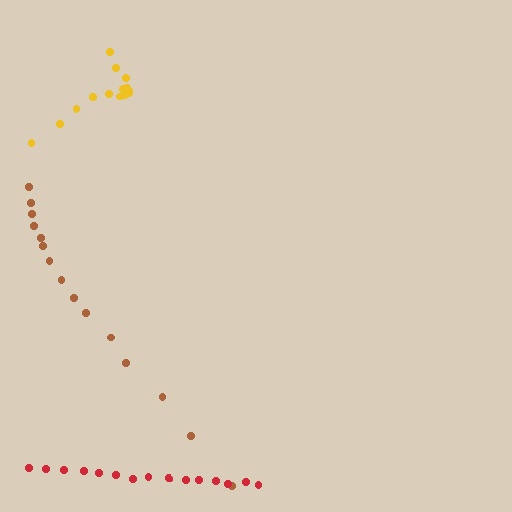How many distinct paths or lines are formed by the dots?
There are 3 distinct paths.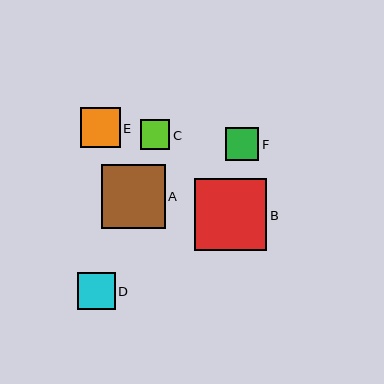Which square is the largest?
Square B is the largest with a size of approximately 72 pixels.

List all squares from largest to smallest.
From largest to smallest: B, A, E, D, F, C.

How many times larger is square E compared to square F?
Square E is approximately 1.2 times the size of square F.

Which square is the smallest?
Square C is the smallest with a size of approximately 30 pixels.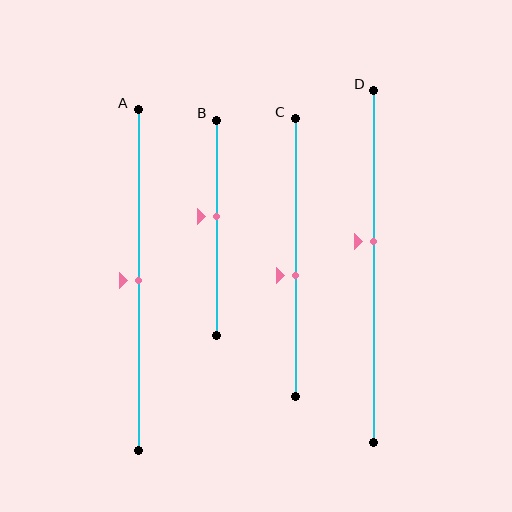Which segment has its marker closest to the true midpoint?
Segment A has its marker closest to the true midpoint.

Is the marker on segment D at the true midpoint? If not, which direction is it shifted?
No, the marker on segment D is shifted upward by about 7% of the segment length.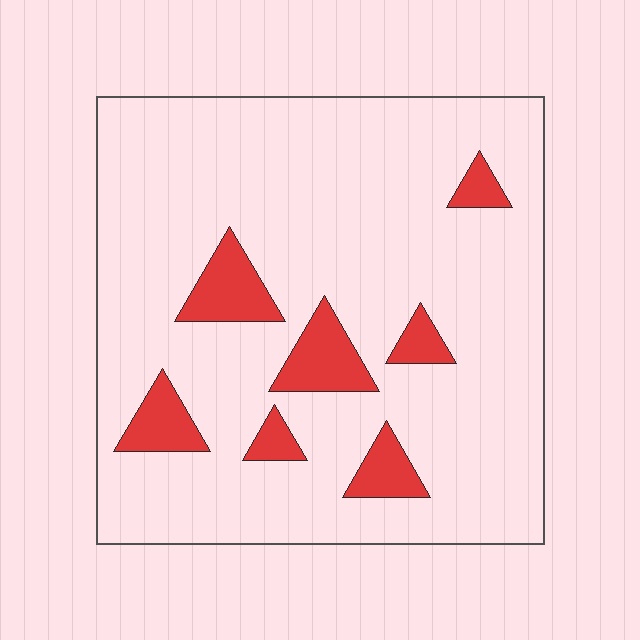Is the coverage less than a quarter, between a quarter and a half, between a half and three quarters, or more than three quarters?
Less than a quarter.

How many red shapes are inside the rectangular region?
7.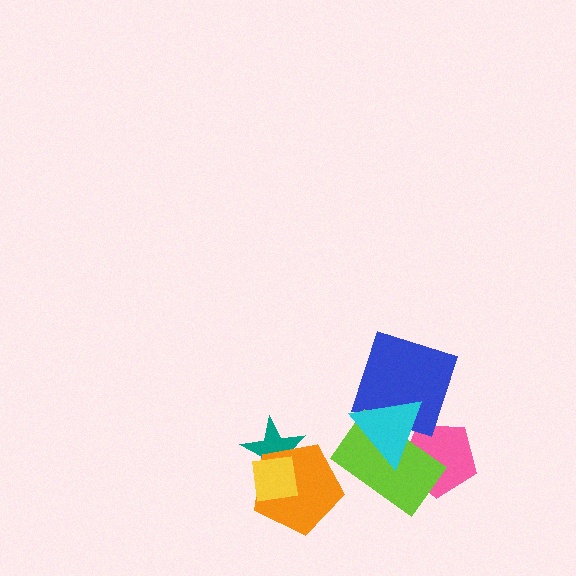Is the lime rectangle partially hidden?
Yes, it is partially covered by another shape.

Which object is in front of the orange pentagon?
The yellow square is in front of the orange pentagon.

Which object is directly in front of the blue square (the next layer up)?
The lime rectangle is directly in front of the blue square.